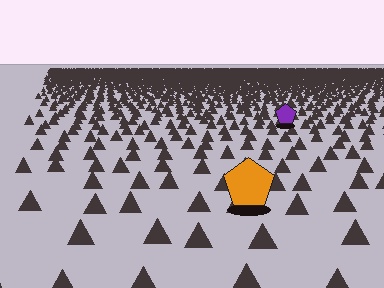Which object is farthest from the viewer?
The purple pentagon is farthest from the viewer. It appears smaller and the ground texture around it is denser.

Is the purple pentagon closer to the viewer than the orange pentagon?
No. The orange pentagon is closer — you can tell from the texture gradient: the ground texture is coarser near it.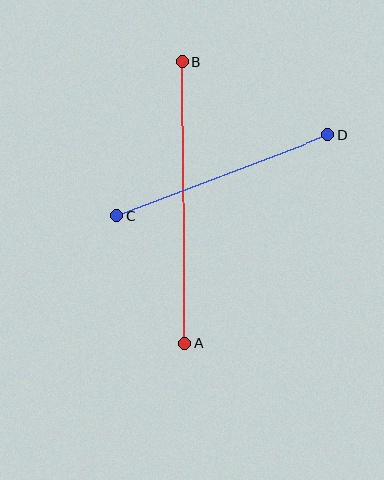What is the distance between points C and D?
The distance is approximately 226 pixels.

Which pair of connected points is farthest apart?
Points A and B are farthest apart.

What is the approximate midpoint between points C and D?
The midpoint is at approximately (222, 176) pixels.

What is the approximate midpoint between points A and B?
The midpoint is at approximately (184, 202) pixels.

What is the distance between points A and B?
The distance is approximately 281 pixels.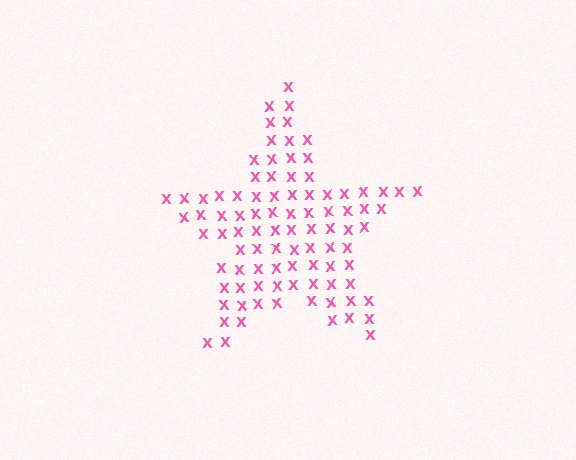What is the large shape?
The large shape is a star.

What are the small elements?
The small elements are letter X's.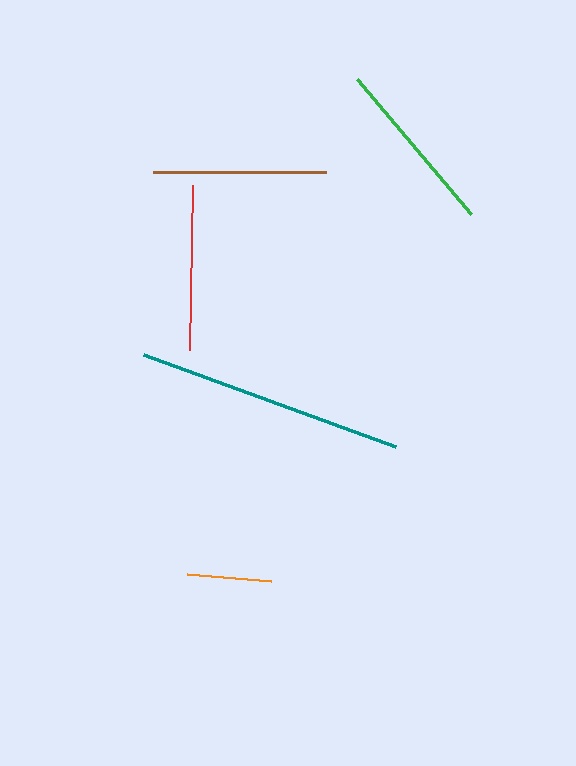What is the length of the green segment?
The green segment is approximately 176 pixels long.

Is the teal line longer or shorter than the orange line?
The teal line is longer than the orange line.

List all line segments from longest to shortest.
From longest to shortest: teal, green, brown, red, orange.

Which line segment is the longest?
The teal line is the longest at approximately 268 pixels.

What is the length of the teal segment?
The teal segment is approximately 268 pixels long.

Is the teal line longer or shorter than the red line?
The teal line is longer than the red line.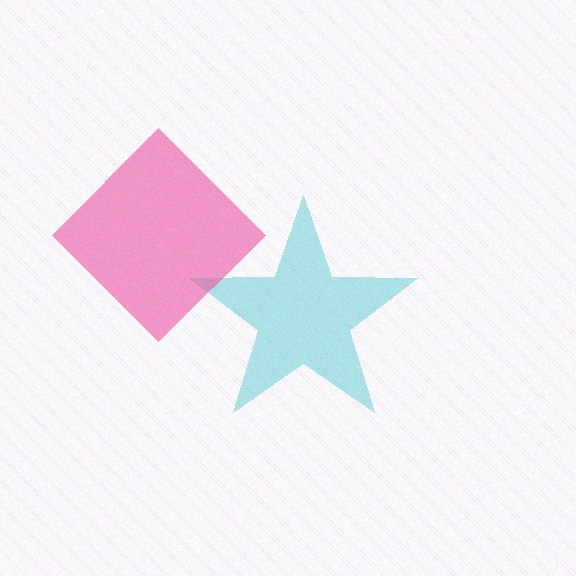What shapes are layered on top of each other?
The layered shapes are: a cyan star, a pink diamond.